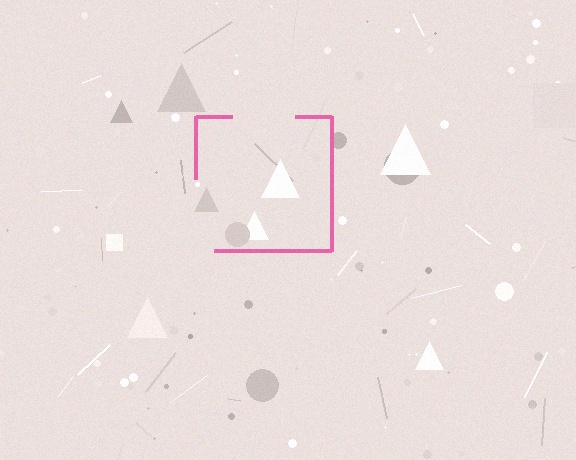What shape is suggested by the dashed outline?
The dashed outline suggests a square.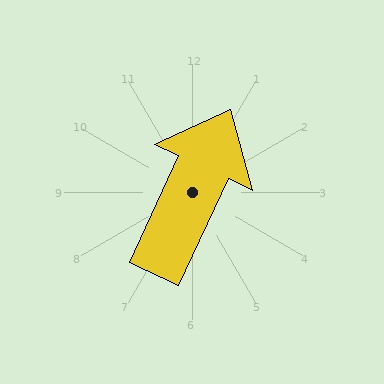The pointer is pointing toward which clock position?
Roughly 1 o'clock.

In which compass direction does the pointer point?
Northeast.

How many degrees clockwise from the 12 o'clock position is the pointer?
Approximately 25 degrees.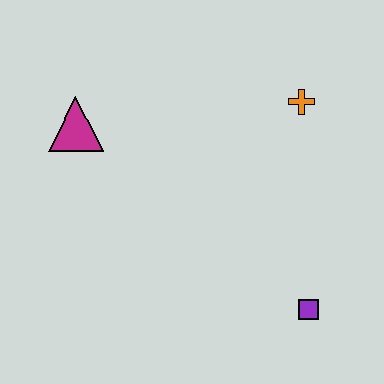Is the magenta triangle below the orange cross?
Yes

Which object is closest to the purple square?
The orange cross is closest to the purple square.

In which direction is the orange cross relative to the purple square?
The orange cross is above the purple square.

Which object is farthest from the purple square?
The magenta triangle is farthest from the purple square.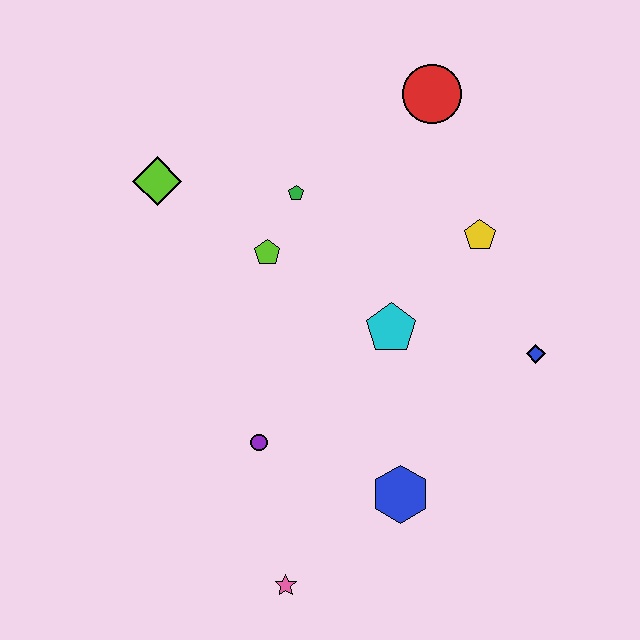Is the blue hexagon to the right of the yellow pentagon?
No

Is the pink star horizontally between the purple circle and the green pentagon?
Yes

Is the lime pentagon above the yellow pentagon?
No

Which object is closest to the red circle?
The yellow pentagon is closest to the red circle.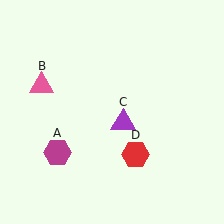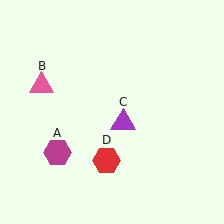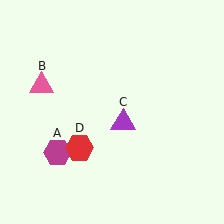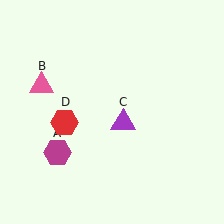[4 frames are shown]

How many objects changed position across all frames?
1 object changed position: red hexagon (object D).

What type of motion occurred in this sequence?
The red hexagon (object D) rotated clockwise around the center of the scene.